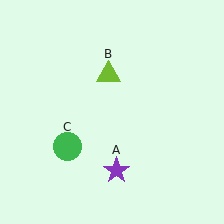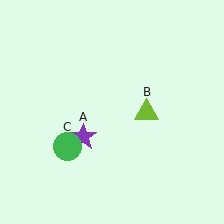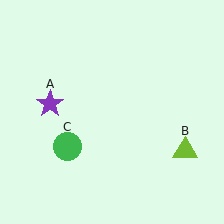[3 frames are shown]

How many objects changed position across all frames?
2 objects changed position: purple star (object A), lime triangle (object B).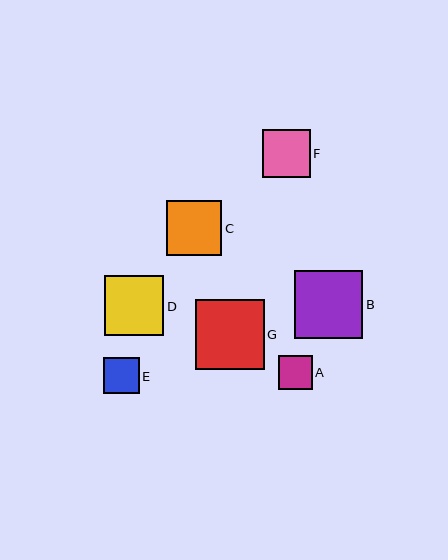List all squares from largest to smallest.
From largest to smallest: G, B, D, C, F, E, A.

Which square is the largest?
Square G is the largest with a size of approximately 69 pixels.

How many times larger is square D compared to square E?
Square D is approximately 1.6 times the size of square E.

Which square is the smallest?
Square A is the smallest with a size of approximately 34 pixels.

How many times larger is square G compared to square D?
Square G is approximately 1.2 times the size of square D.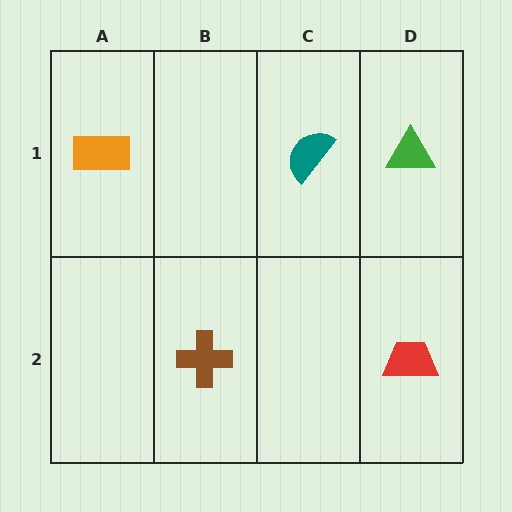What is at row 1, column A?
An orange rectangle.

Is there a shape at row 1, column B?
No, that cell is empty.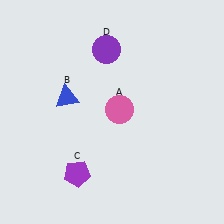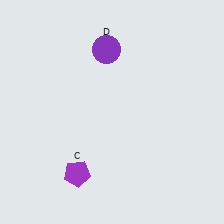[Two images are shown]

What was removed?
The pink circle (A), the blue triangle (B) were removed in Image 2.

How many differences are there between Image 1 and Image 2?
There are 2 differences between the two images.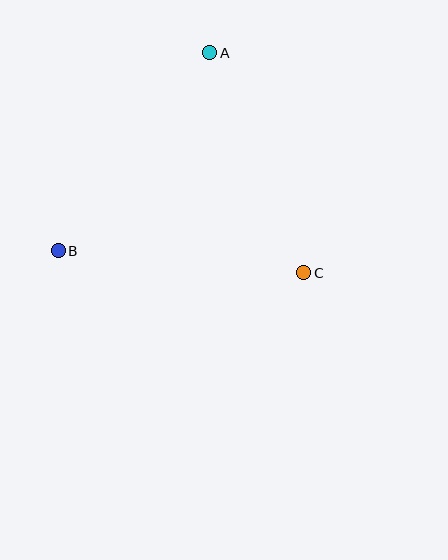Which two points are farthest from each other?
Points A and B are farthest from each other.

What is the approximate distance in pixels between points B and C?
The distance between B and C is approximately 247 pixels.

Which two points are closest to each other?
Points A and C are closest to each other.